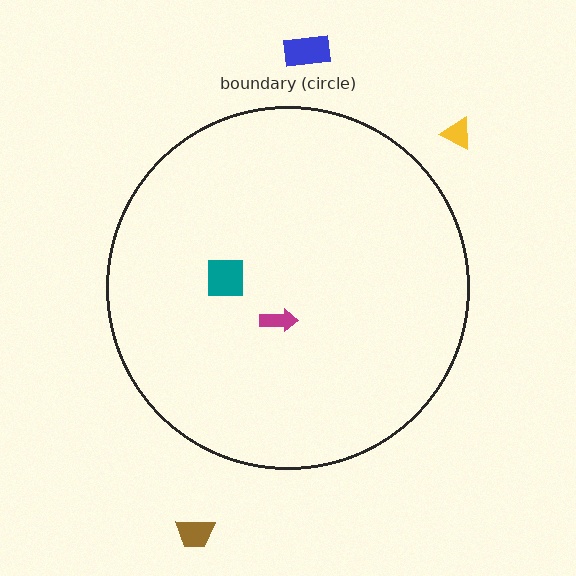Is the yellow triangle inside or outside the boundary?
Outside.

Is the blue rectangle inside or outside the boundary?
Outside.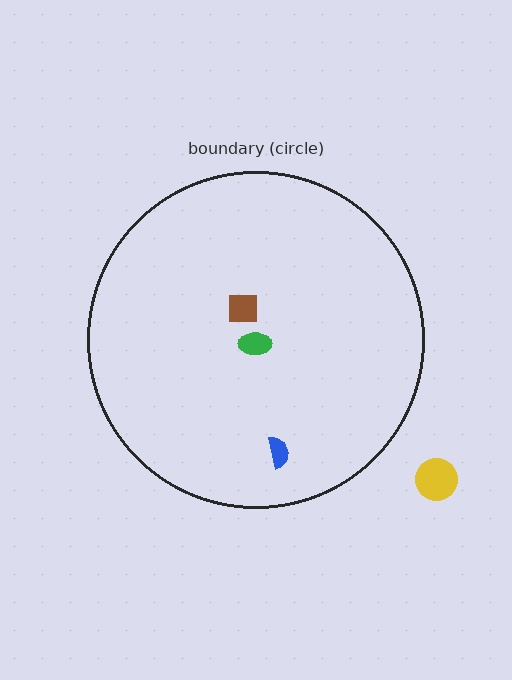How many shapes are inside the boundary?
3 inside, 1 outside.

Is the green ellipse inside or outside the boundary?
Inside.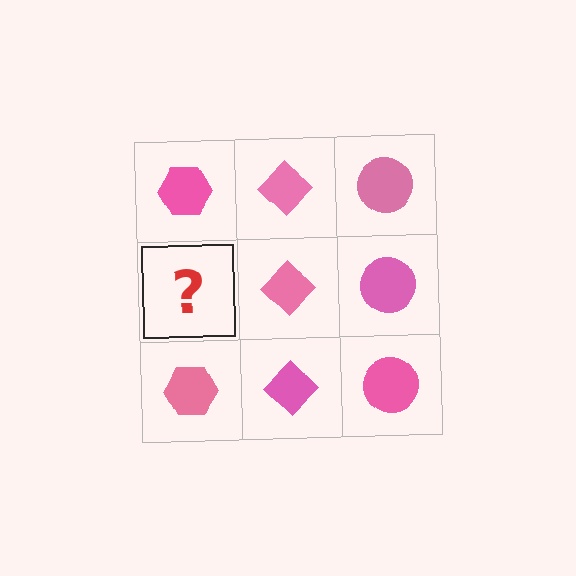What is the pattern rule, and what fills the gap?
The rule is that each column has a consistent shape. The gap should be filled with a pink hexagon.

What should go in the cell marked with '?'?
The missing cell should contain a pink hexagon.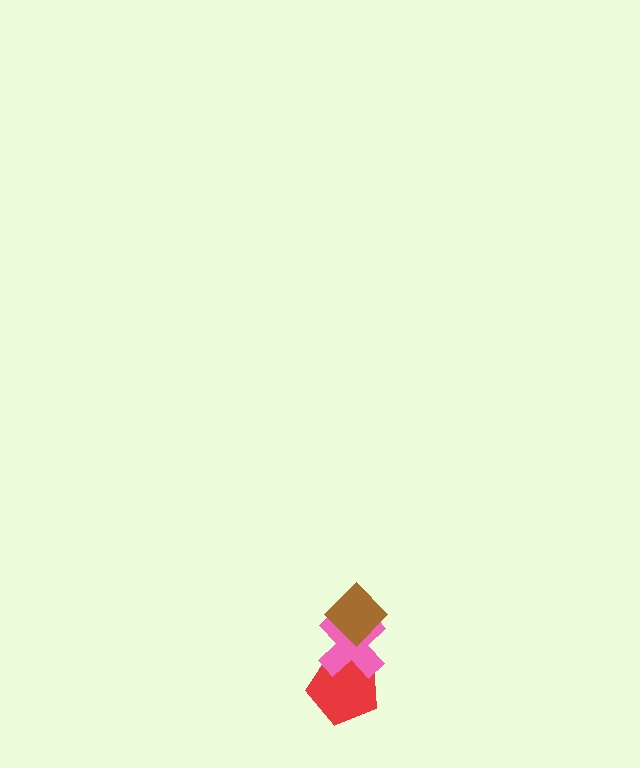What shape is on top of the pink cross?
The brown diamond is on top of the pink cross.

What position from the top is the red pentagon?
The red pentagon is 3rd from the top.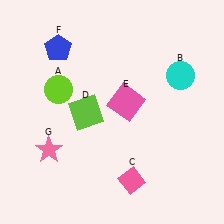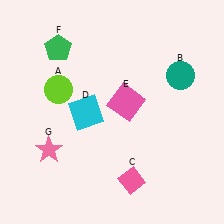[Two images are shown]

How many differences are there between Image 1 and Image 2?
There are 3 differences between the two images.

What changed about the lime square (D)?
In Image 1, D is lime. In Image 2, it changed to cyan.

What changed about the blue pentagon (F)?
In Image 1, F is blue. In Image 2, it changed to green.